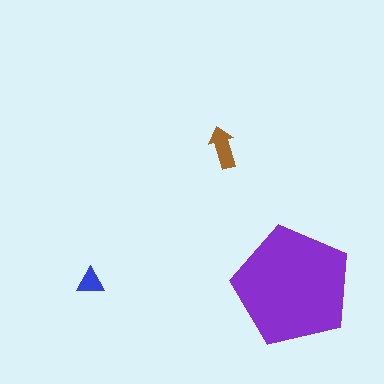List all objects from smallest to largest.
The blue triangle, the brown arrow, the purple pentagon.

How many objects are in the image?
There are 3 objects in the image.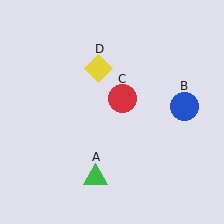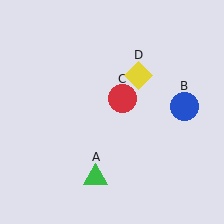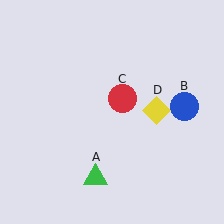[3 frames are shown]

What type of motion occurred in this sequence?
The yellow diamond (object D) rotated clockwise around the center of the scene.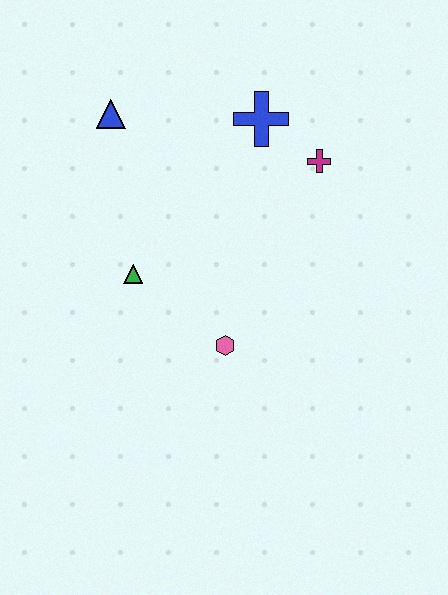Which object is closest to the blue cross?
The magenta cross is closest to the blue cross.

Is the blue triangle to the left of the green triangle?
Yes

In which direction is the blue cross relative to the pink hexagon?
The blue cross is above the pink hexagon.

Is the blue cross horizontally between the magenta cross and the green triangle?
Yes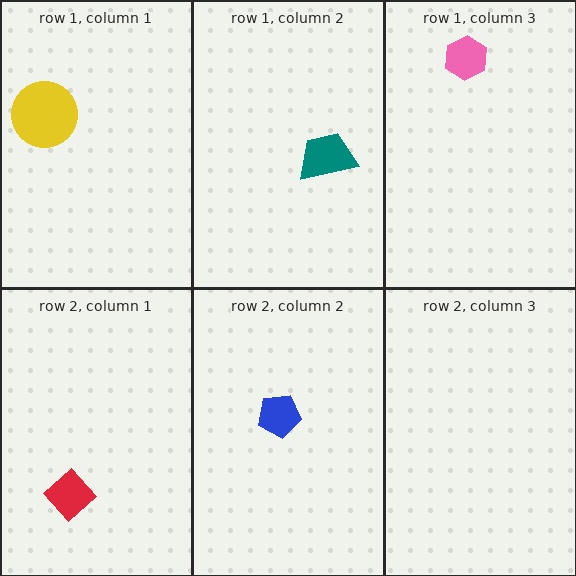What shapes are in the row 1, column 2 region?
The teal trapezoid.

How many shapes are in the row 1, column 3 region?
1.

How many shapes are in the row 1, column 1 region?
1.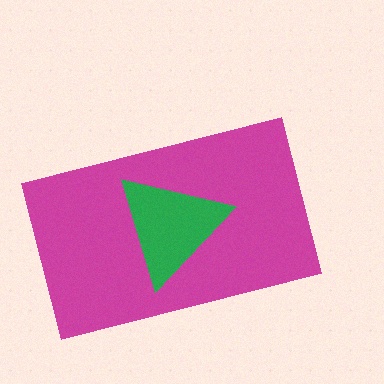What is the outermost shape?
The magenta rectangle.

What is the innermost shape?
The green triangle.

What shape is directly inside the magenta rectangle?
The green triangle.